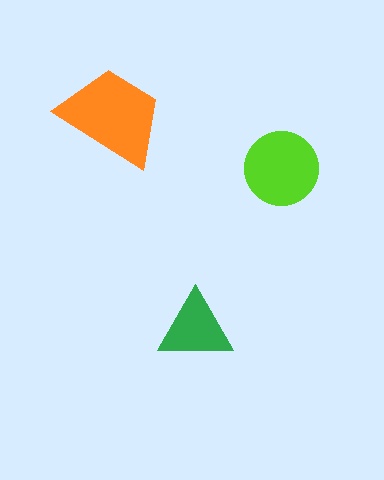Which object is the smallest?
The green triangle.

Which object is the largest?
The orange trapezoid.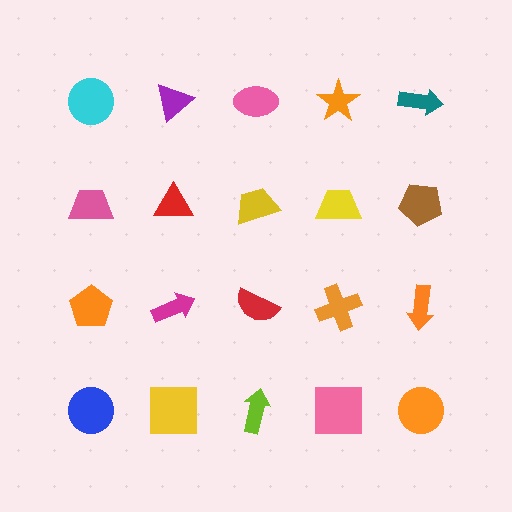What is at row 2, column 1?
A pink trapezoid.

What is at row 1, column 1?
A cyan circle.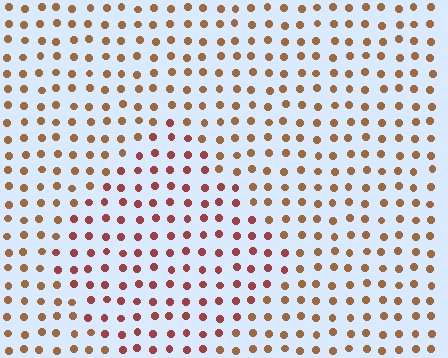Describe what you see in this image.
The image is filled with small brown elements in a uniform arrangement. A diamond-shaped region is visible where the elements are tinted to a slightly different hue, forming a subtle color boundary.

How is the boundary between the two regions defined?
The boundary is defined purely by a slight shift in hue (about 29 degrees). Spacing, size, and orientation are identical on both sides.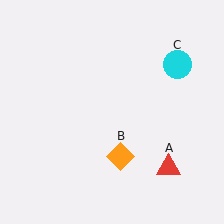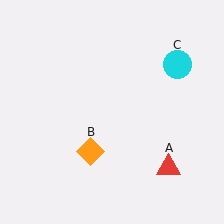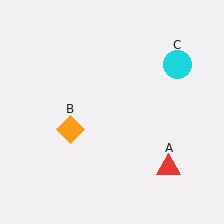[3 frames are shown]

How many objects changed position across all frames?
1 object changed position: orange diamond (object B).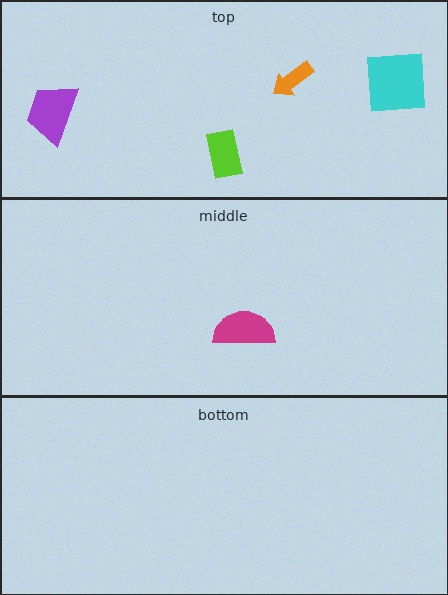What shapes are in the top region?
The purple trapezoid, the orange arrow, the lime rectangle, the cyan square.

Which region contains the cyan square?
The top region.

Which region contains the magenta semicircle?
The middle region.